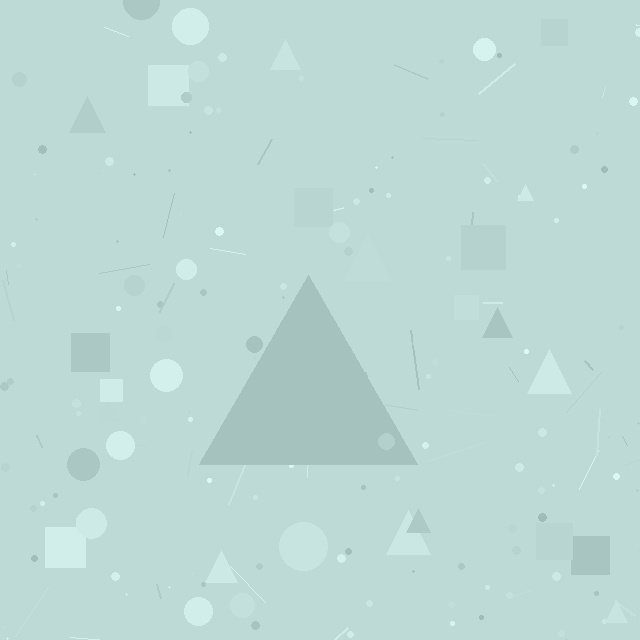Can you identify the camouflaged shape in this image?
The camouflaged shape is a triangle.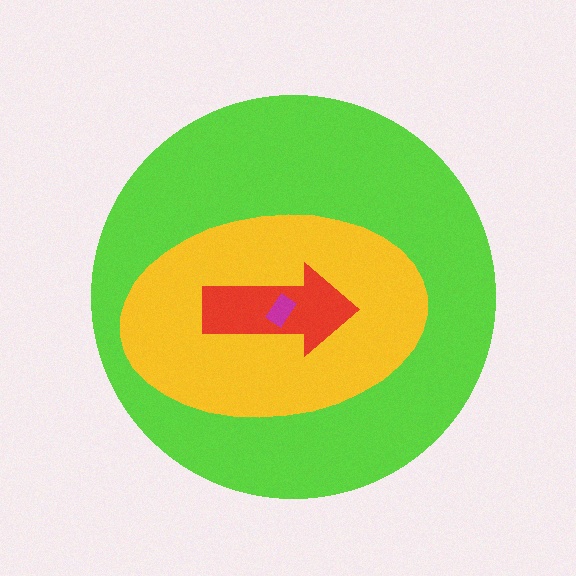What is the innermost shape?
The magenta rectangle.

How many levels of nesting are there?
4.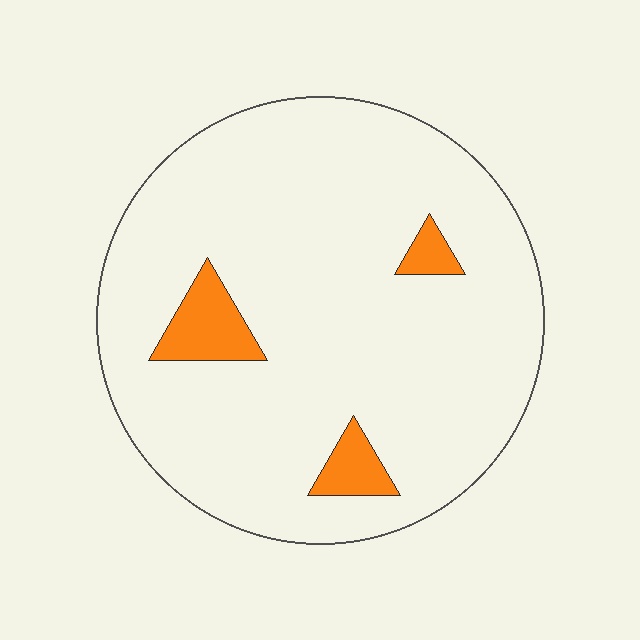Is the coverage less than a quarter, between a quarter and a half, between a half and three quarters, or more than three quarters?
Less than a quarter.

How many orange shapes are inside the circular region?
3.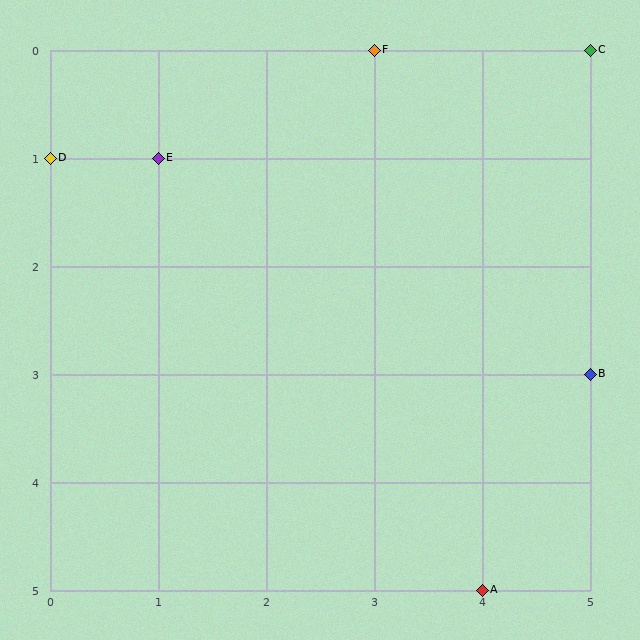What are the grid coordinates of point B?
Point B is at grid coordinates (5, 3).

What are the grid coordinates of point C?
Point C is at grid coordinates (5, 0).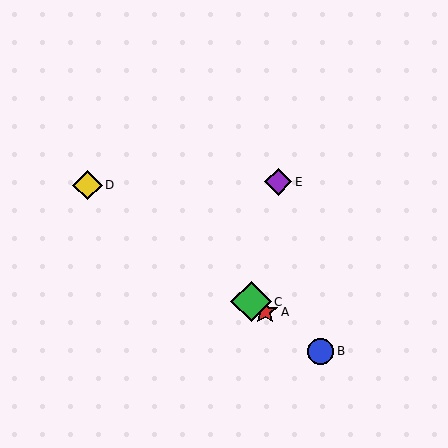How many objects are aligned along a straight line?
4 objects (A, B, C, D) are aligned along a straight line.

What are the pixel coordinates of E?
Object E is at (278, 182).